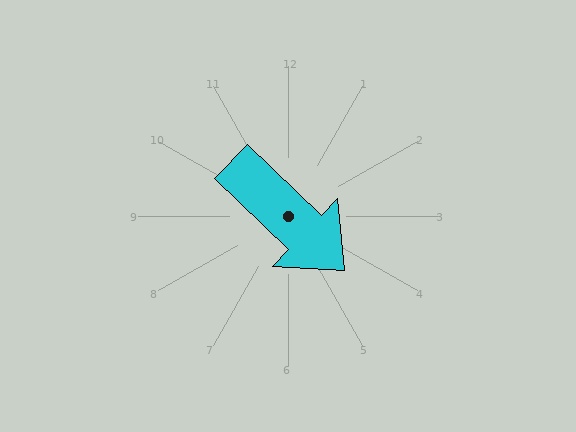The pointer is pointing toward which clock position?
Roughly 4 o'clock.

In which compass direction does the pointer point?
Southeast.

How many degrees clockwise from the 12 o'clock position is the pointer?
Approximately 134 degrees.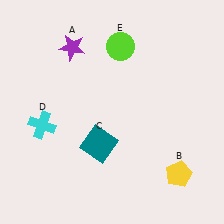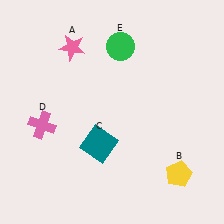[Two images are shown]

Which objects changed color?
A changed from purple to pink. D changed from cyan to pink. E changed from lime to green.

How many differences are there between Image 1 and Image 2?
There are 3 differences between the two images.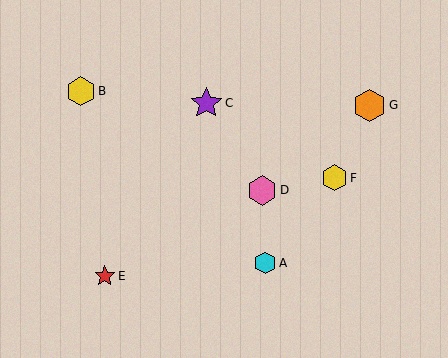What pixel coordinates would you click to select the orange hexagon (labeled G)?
Click at (370, 105) to select the orange hexagon G.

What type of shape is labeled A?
Shape A is a cyan hexagon.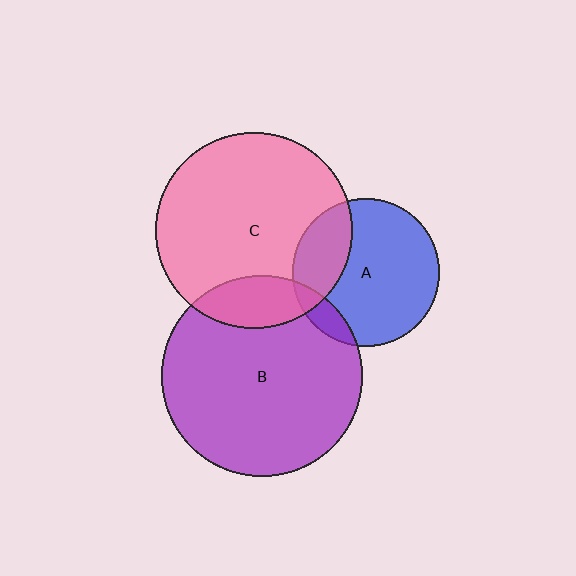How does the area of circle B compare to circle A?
Approximately 1.9 times.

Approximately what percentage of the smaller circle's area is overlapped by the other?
Approximately 25%.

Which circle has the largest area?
Circle B (purple).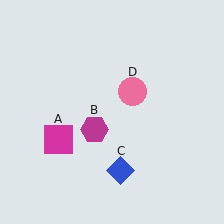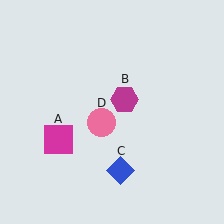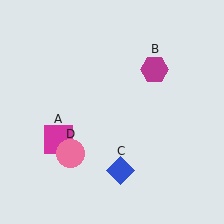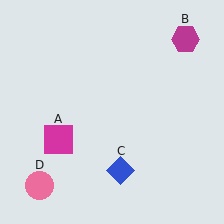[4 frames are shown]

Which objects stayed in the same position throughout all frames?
Magenta square (object A) and blue diamond (object C) remained stationary.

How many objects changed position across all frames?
2 objects changed position: magenta hexagon (object B), pink circle (object D).